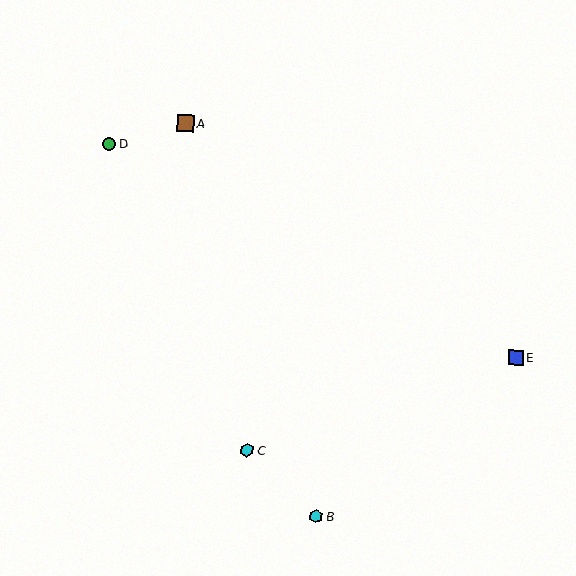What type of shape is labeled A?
Shape A is a brown square.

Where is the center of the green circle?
The center of the green circle is at (110, 144).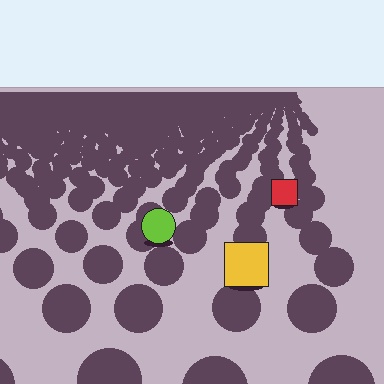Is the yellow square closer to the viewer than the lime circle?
Yes. The yellow square is closer — you can tell from the texture gradient: the ground texture is coarser near it.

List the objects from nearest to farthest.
From nearest to farthest: the yellow square, the lime circle, the red square.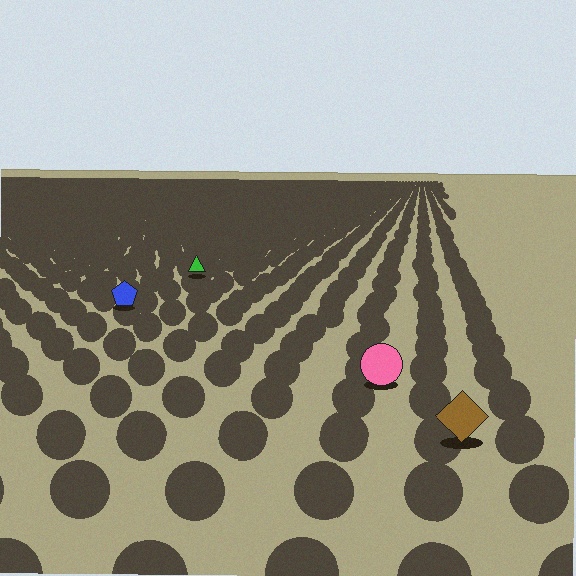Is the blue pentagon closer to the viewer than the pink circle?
No. The pink circle is closer — you can tell from the texture gradient: the ground texture is coarser near it.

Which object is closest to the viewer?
The brown diamond is closest. The texture marks near it are larger and more spread out.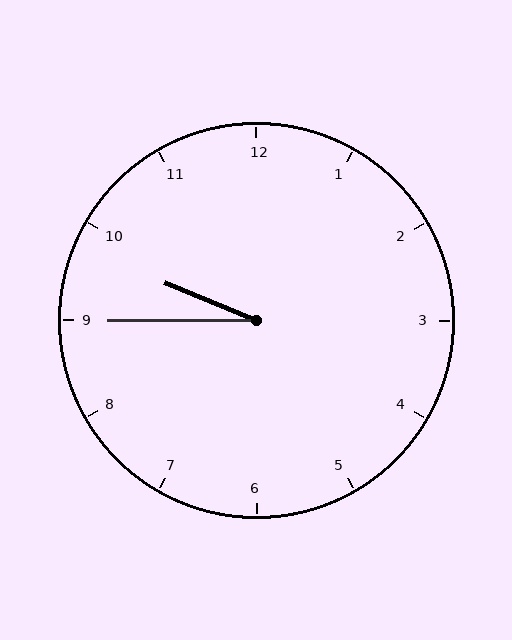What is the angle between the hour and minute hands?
Approximately 22 degrees.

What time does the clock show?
9:45.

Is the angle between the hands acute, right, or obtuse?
It is acute.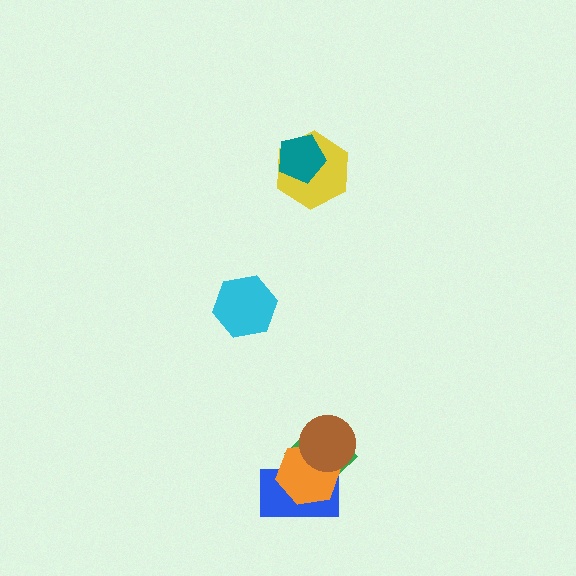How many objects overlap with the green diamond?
3 objects overlap with the green diamond.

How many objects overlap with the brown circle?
3 objects overlap with the brown circle.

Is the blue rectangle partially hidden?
Yes, it is partially covered by another shape.